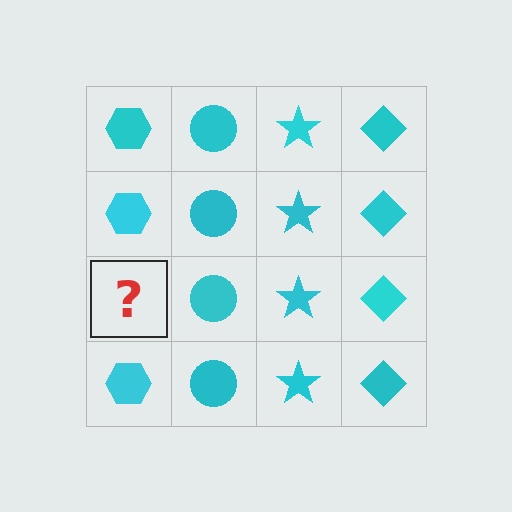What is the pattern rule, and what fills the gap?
The rule is that each column has a consistent shape. The gap should be filled with a cyan hexagon.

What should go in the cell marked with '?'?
The missing cell should contain a cyan hexagon.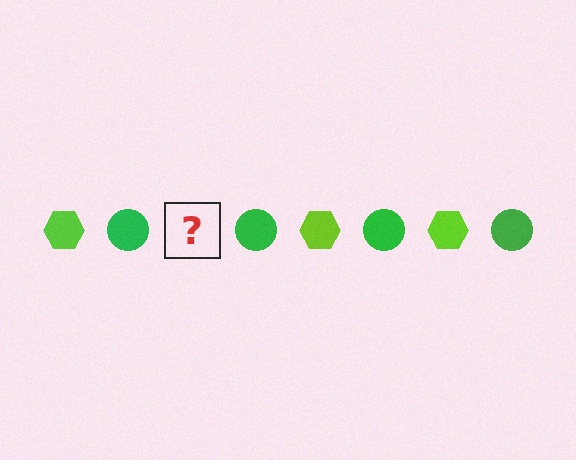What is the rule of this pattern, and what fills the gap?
The rule is that the pattern alternates between lime hexagon and green circle. The gap should be filled with a lime hexagon.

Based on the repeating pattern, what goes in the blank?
The blank should be a lime hexagon.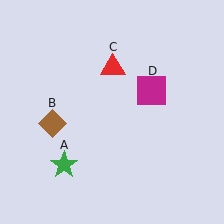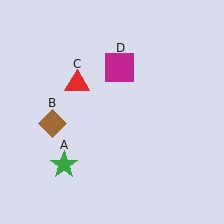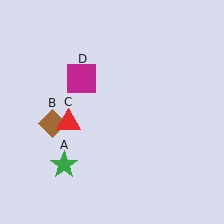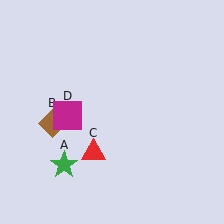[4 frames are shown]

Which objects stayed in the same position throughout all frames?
Green star (object A) and brown diamond (object B) remained stationary.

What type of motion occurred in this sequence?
The red triangle (object C), magenta square (object D) rotated counterclockwise around the center of the scene.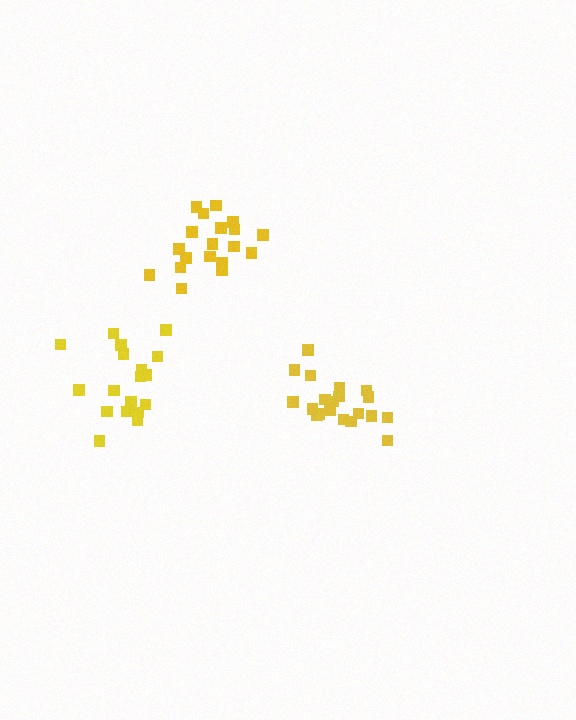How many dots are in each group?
Group 1: 19 dots, Group 2: 20 dots, Group 3: 18 dots (57 total).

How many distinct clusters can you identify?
There are 3 distinct clusters.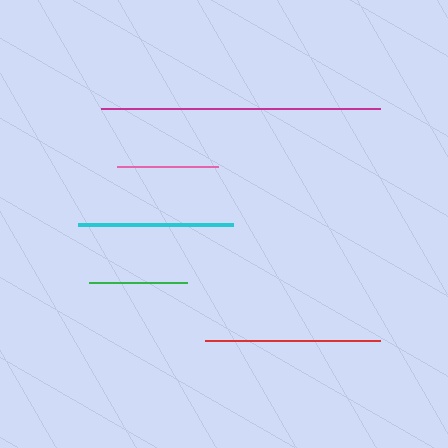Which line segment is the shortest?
The green line is the shortest at approximately 98 pixels.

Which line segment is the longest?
The magenta line is the longest at approximately 280 pixels.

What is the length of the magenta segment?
The magenta segment is approximately 280 pixels long.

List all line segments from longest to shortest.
From longest to shortest: magenta, red, cyan, pink, green.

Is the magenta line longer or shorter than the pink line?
The magenta line is longer than the pink line.